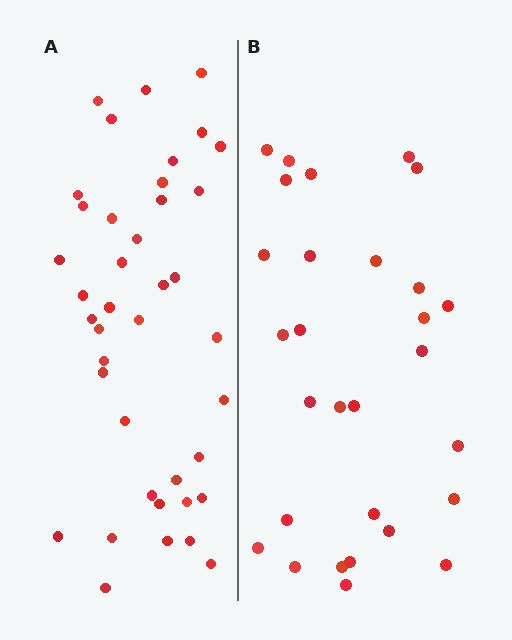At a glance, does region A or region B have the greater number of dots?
Region A (the left region) has more dots.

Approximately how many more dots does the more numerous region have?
Region A has roughly 12 or so more dots than region B.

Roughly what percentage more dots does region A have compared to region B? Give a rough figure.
About 40% more.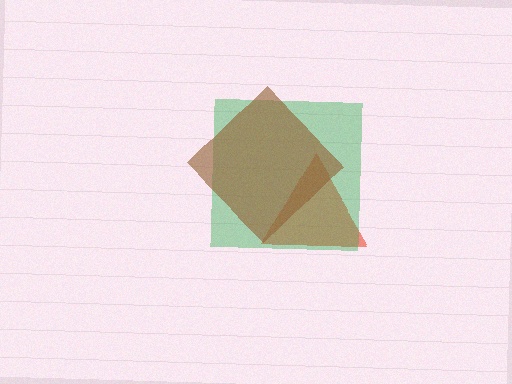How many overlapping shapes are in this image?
There are 3 overlapping shapes in the image.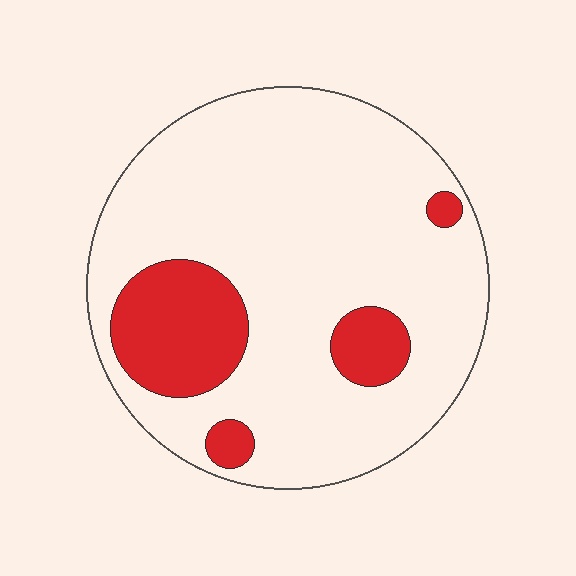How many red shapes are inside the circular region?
4.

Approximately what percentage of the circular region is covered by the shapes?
Approximately 20%.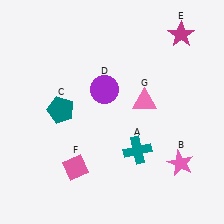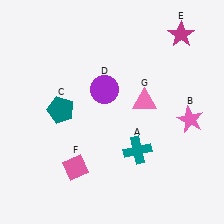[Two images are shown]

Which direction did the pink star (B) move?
The pink star (B) moved up.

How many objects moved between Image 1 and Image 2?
1 object moved between the two images.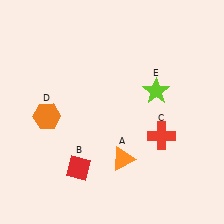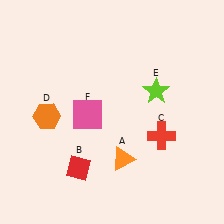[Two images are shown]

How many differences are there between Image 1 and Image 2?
There is 1 difference between the two images.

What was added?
A pink square (F) was added in Image 2.